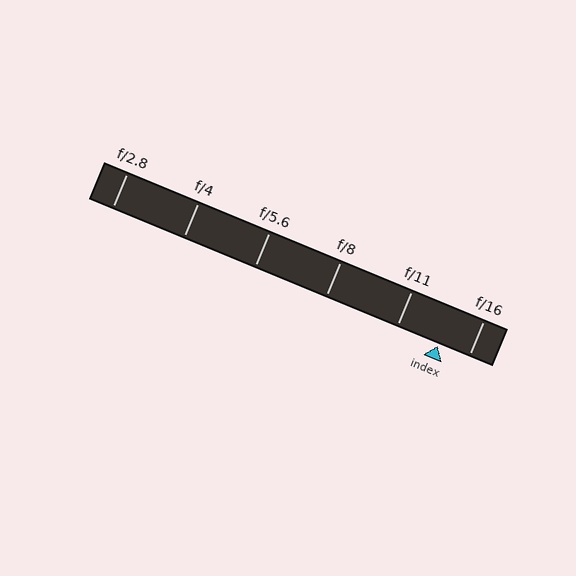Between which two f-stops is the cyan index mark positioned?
The index mark is between f/11 and f/16.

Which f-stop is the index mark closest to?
The index mark is closest to f/16.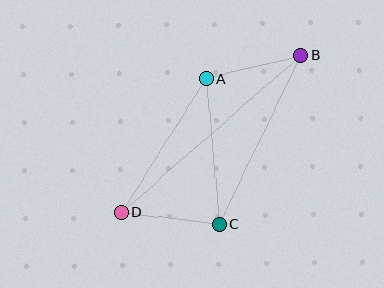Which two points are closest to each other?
Points A and B are closest to each other.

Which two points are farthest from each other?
Points B and D are farthest from each other.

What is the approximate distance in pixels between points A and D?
The distance between A and D is approximately 158 pixels.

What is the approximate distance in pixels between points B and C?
The distance between B and C is approximately 187 pixels.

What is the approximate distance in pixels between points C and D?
The distance between C and D is approximately 99 pixels.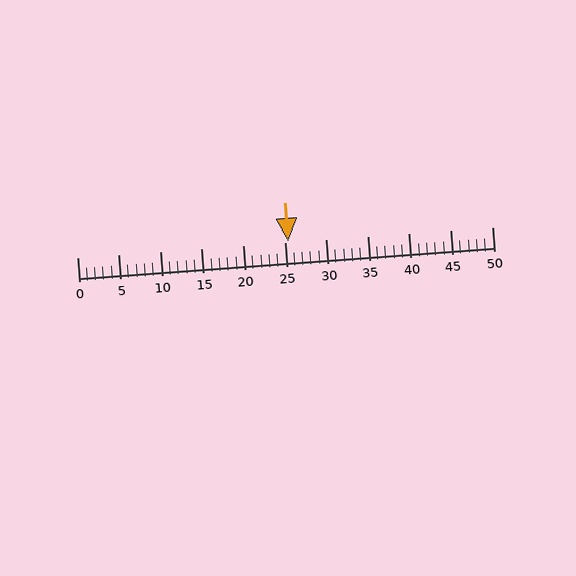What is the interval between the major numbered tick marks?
The major tick marks are spaced 5 units apart.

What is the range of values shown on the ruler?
The ruler shows values from 0 to 50.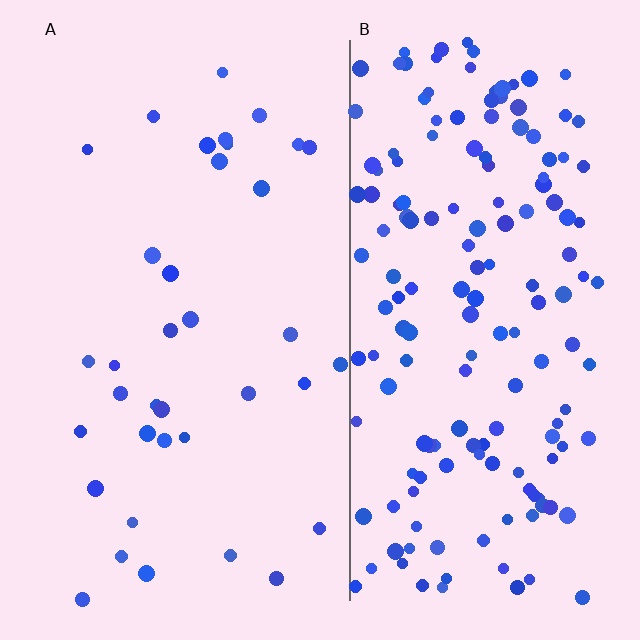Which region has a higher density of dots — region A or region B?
B (the right).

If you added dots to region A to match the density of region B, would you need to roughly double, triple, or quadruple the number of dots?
Approximately quadruple.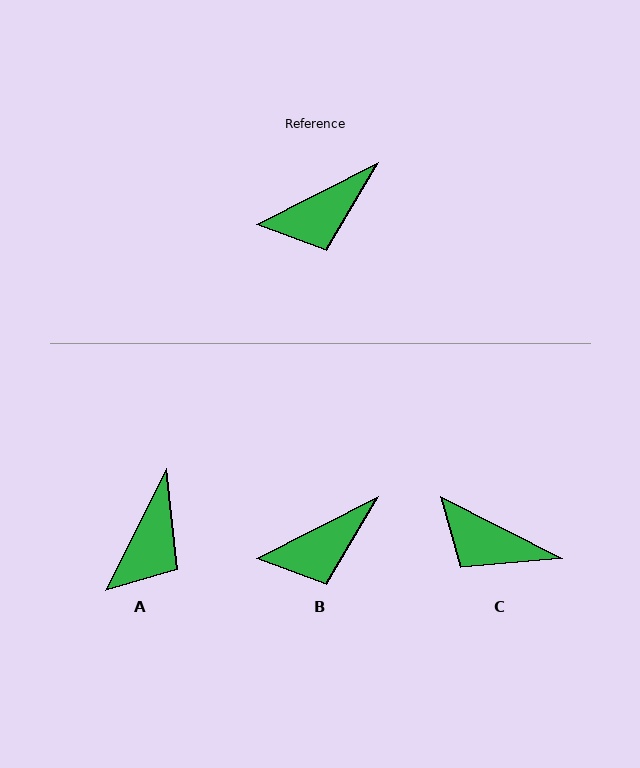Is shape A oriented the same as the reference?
No, it is off by about 36 degrees.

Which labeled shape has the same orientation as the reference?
B.